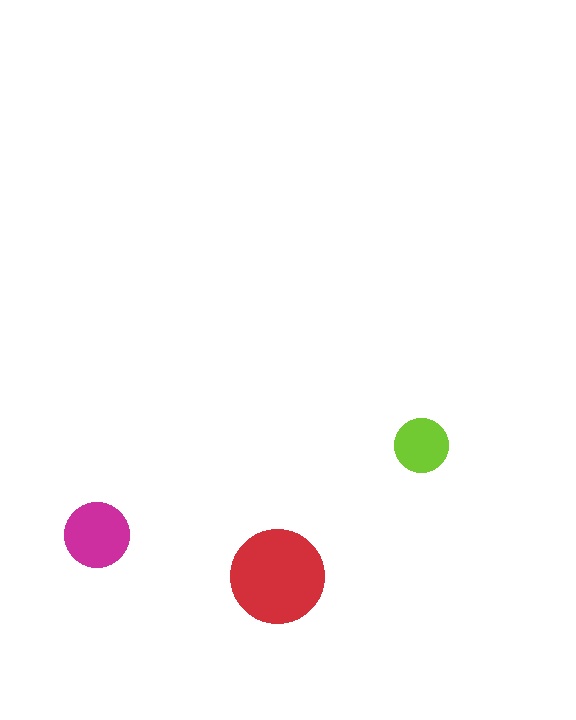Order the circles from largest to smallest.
the red one, the magenta one, the lime one.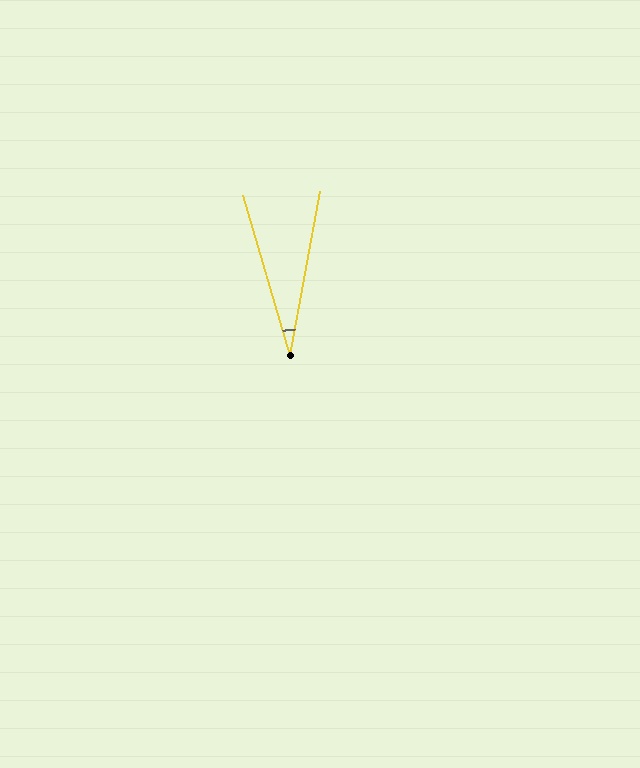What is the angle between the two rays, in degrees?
Approximately 27 degrees.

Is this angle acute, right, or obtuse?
It is acute.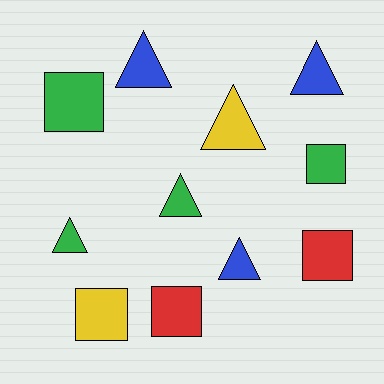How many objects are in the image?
There are 11 objects.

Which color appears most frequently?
Green, with 4 objects.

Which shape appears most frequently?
Triangle, with 6 objects.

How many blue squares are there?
There are no blue squares.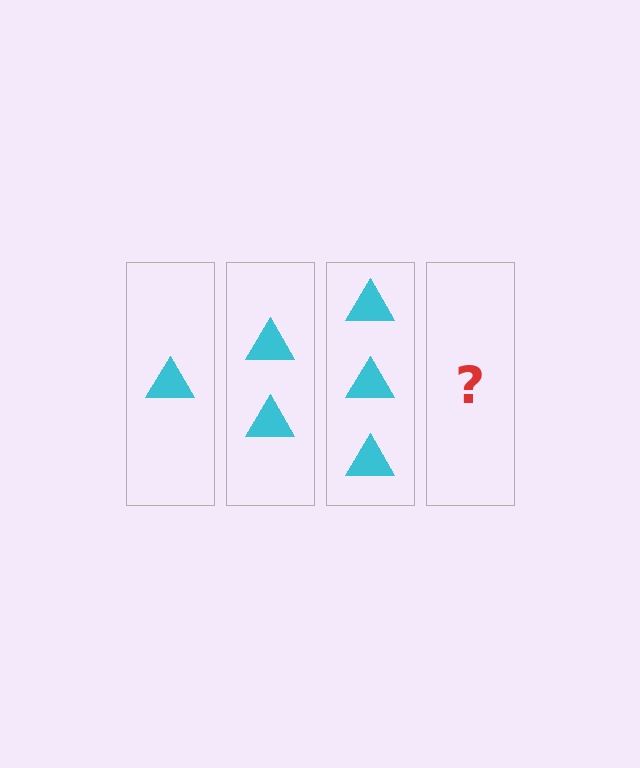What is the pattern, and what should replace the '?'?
The pattern is that each step adds one more triangle. The '?' should be 4 triangles.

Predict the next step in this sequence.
The next step is 4 triangles.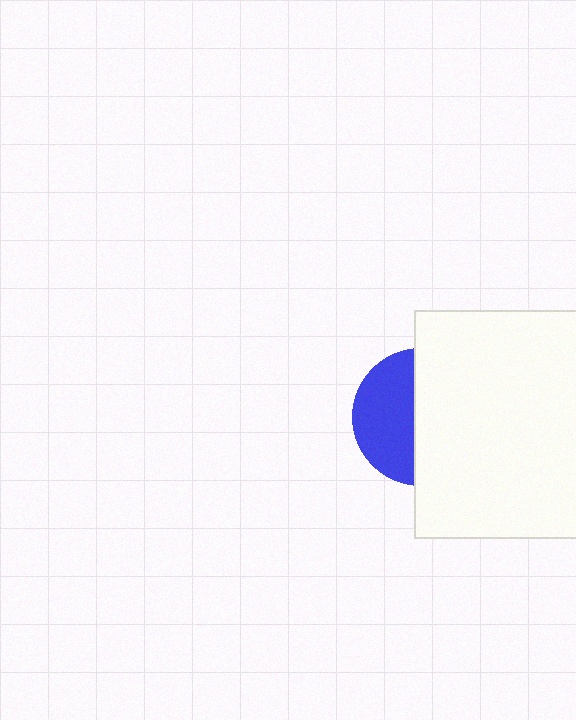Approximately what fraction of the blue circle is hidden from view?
Roughly 57% of the blue circle is hidden behind the white rectangle.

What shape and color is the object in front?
The object in front is a white rectangle.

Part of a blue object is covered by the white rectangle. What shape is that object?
It is a circle.